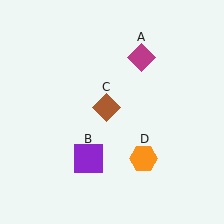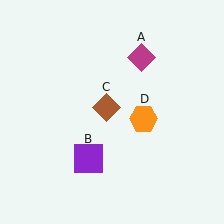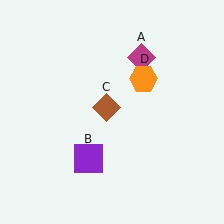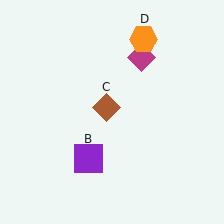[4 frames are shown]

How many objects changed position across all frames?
1 object changed position: orange hexagon (object D).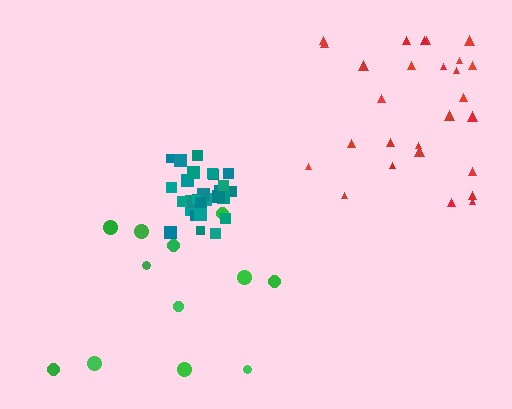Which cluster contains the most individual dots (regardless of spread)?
Teal (32).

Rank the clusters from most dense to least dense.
teal, red, green.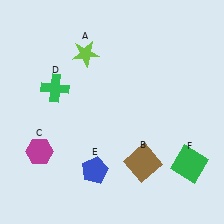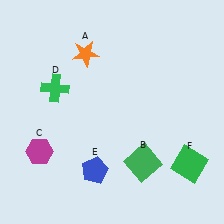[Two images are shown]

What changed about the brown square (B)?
In Image 1, B is brown. In Image 2, it changed to green.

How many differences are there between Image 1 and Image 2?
There are 2 differences between the two images.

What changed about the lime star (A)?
In Image 1, A is lime. In Image 2, it changed to orange.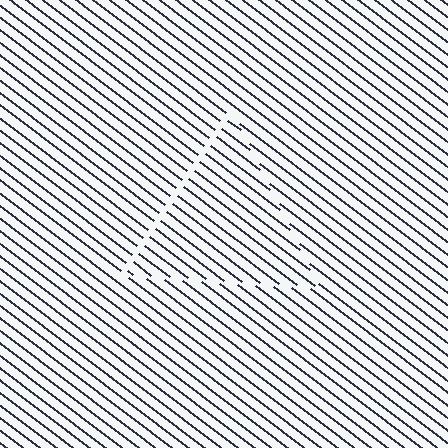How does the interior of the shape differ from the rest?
The interior of the shape contains the same grating, shifted by half a period — the contour is defined by the phase discontinuity where line-ends from the inner and outer gratings abut.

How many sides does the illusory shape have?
3 sides — the line-ends trace a triangle.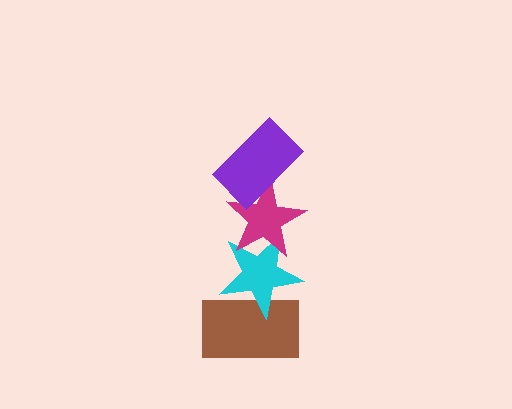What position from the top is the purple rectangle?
The purple rectangle is 1st from the top.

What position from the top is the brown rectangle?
The brown rectangle is 4th from the top.